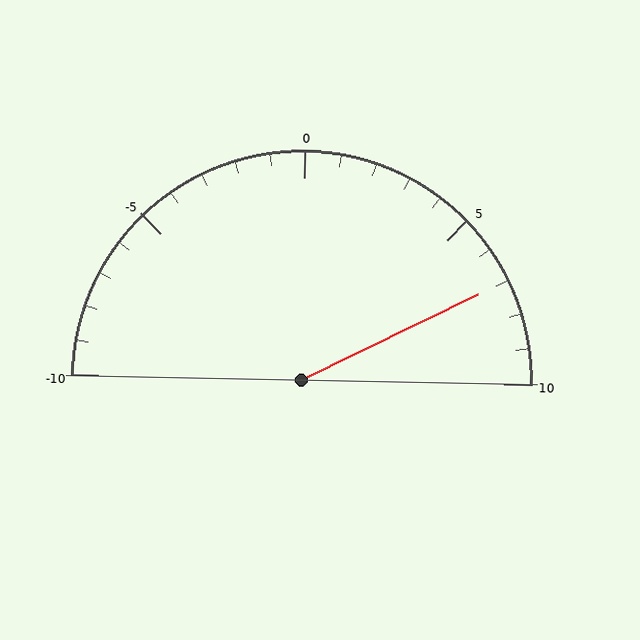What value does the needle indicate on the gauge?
The needle indicates approximately 7.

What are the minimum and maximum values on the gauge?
The gauge ranges from -10 to 10.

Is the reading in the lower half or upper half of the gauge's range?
The reading is in the upper half of the range (-10 to 10).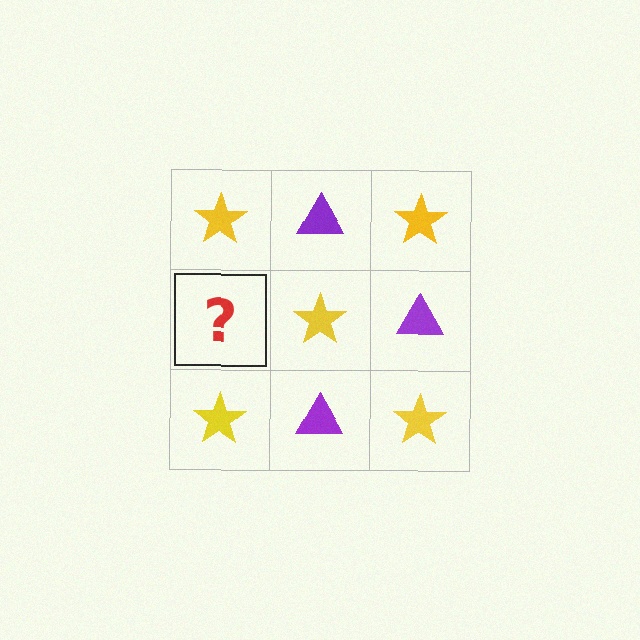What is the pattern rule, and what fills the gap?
The rule is that it alternates yellow star and purple triangle in a checkerboard pattern. The gap should be filled with a purple triangle.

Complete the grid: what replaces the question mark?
The question mark should be replaced with a purple triangle.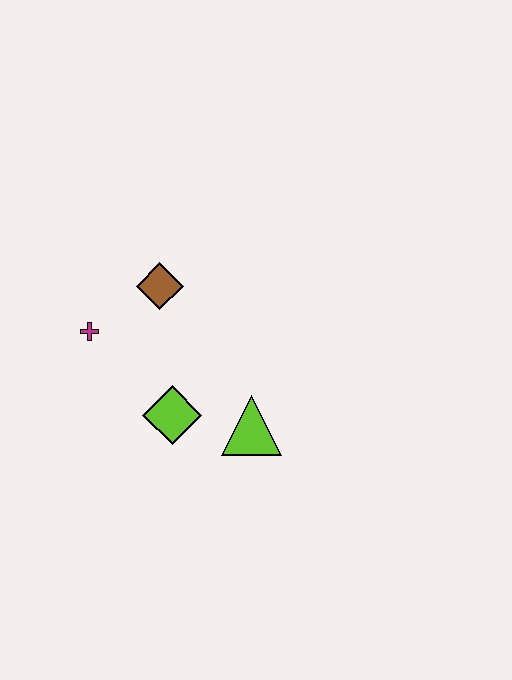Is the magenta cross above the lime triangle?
Yes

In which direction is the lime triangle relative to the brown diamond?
The lime triangle is below the brown diamond.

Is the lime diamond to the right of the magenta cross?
Yes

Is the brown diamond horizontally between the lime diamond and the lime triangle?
No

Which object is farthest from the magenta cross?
The lime triangle is farthest from the magenta cross.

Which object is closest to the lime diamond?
The lime triangle is closest to the lime diamond.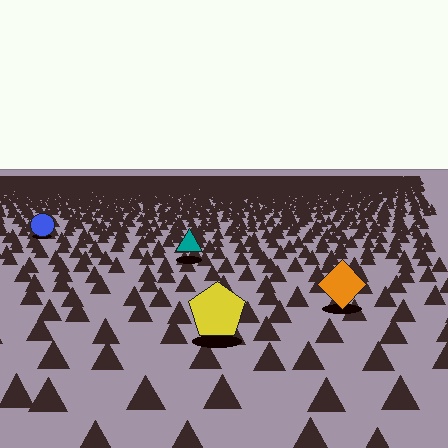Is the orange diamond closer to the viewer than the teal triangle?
Yes. The orange diamond is closer — you can tell from the texture gradient: the ground texture is coarser near it.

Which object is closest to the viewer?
The yellow pentagon is closest. The texture marks near it are larger and more spread out.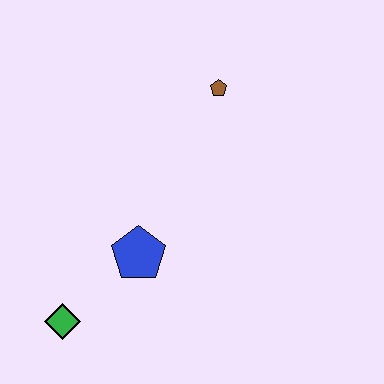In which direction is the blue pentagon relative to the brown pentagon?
The blue pentagon is below the brown pentagon.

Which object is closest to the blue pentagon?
The green diamond is closest to the blue pentagon.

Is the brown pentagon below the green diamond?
No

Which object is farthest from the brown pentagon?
The green diamond is farthest from the brown pentagon.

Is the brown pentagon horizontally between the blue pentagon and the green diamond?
No